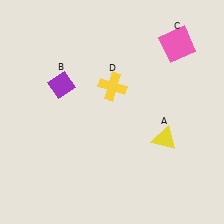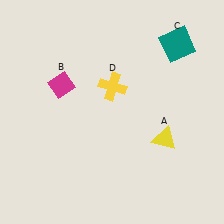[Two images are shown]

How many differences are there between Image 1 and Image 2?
There are 2 differences between the two images.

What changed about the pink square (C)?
In Image 1, C is pink. In Image 2, it changed to teal.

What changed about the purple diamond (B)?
In Image 1, B is purple. In Image 2, it changed to magenta.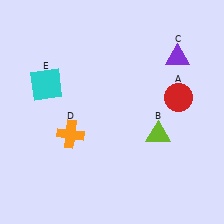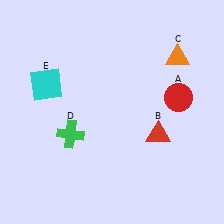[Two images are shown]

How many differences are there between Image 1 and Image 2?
There are 3 differences between the two images.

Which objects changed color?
B changed from lime to red. C changed from purple to orange. D changed from orange to green.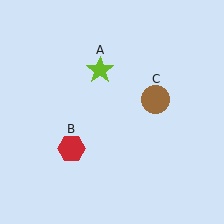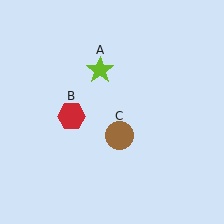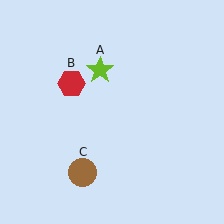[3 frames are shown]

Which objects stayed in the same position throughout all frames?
Lime star (object A) remained stationary.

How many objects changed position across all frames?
2 objects changed position: red hexagon (object B), brown circle (object C).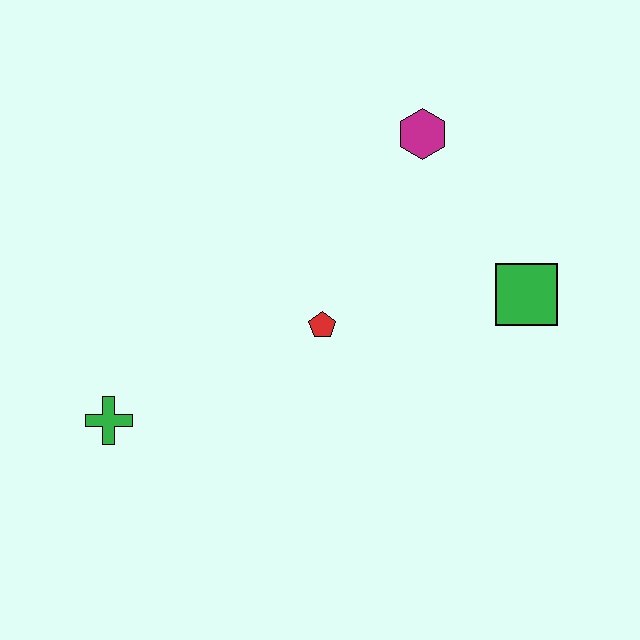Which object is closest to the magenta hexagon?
The green square is closest to the magenta hexagon.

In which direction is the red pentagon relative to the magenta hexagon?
The red pentagon is below the magenta hexagon.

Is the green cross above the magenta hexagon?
No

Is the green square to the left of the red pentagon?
No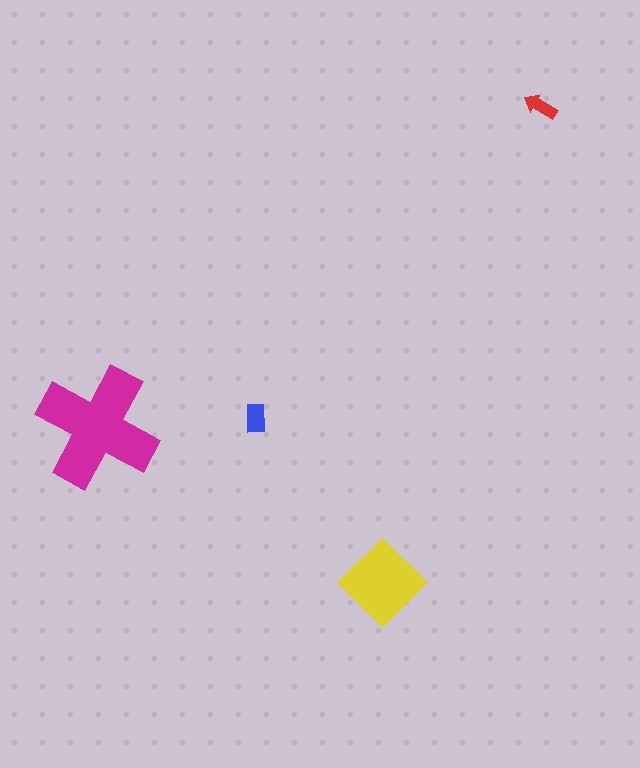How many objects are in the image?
There are 4 objects in the image.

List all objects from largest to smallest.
The magenta cross, the yellow diamond, the blue rectangle, the red arrow.